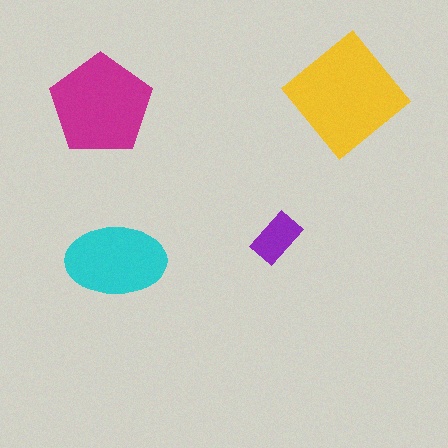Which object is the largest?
The yellow diamond.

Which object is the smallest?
The purple rectangle.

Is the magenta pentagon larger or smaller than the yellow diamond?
Smaller.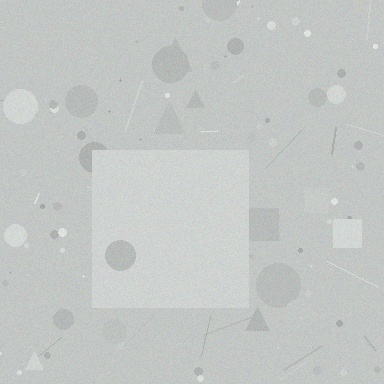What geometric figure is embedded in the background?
A square is embedded in the background.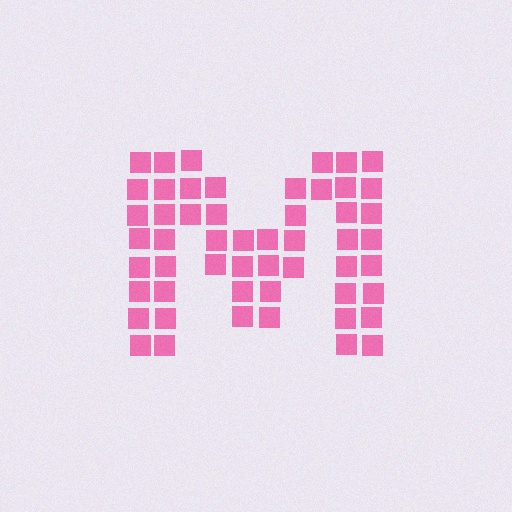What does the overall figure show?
The overall figure shows the letter M.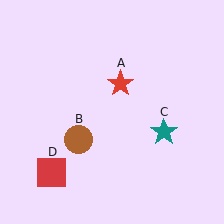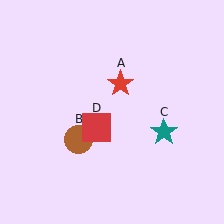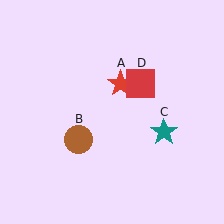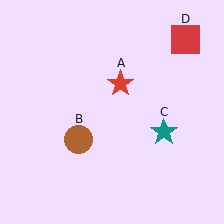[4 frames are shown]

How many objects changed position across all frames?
1 object changed position: red square (object D).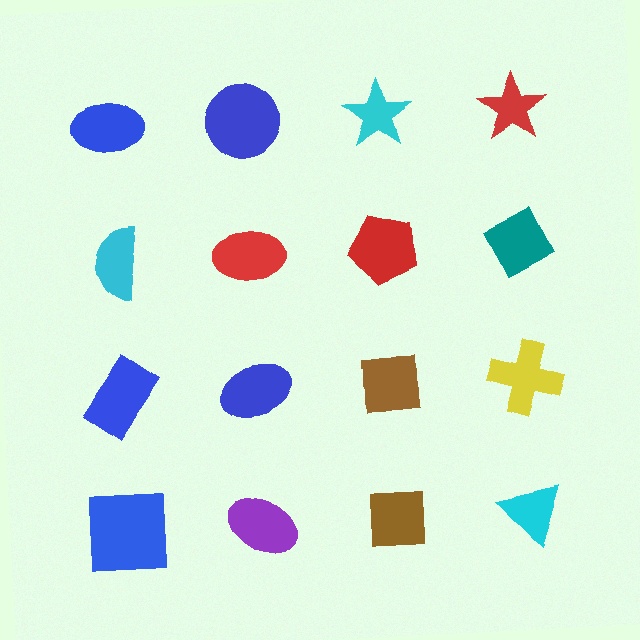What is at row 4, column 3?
A brown square.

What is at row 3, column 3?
A brown square.